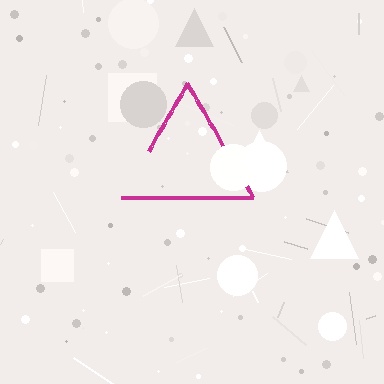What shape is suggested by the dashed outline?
The dashed outline suggests a triangle.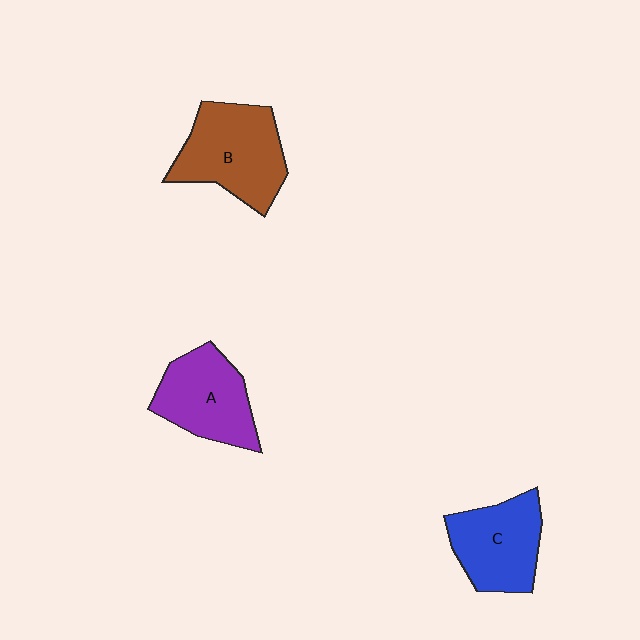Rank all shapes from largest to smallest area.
From largest to smallest: B (brown), A (purple), C (blue).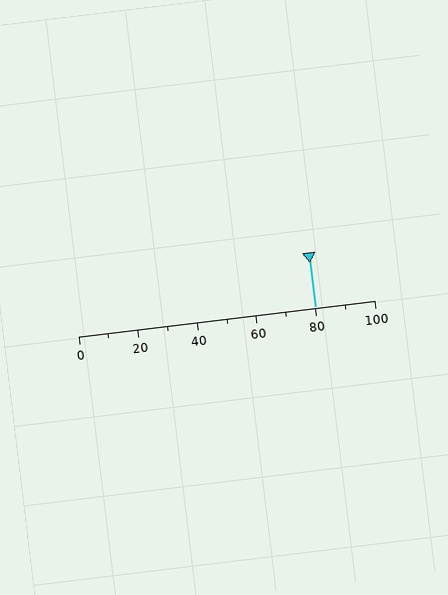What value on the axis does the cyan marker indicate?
The marker indicates approximately 80.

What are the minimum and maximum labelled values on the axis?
The axis runs from 0 to 100.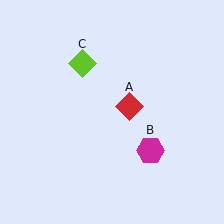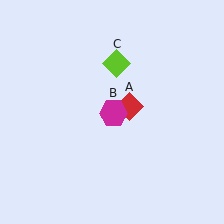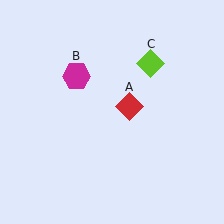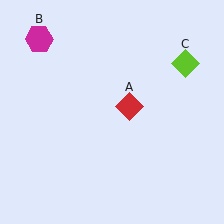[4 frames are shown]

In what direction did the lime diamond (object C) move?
The lime diamond (object C) moved right.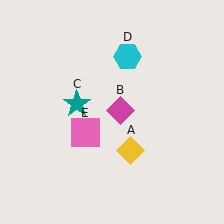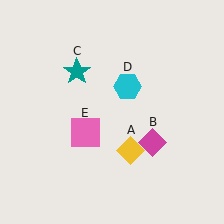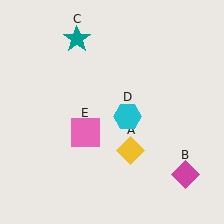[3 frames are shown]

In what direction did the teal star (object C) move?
The teal star (object C) moved up.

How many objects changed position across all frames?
3 objects changed position: magenta diamond (object B), teal star (object C), cyan hexagon (object D).